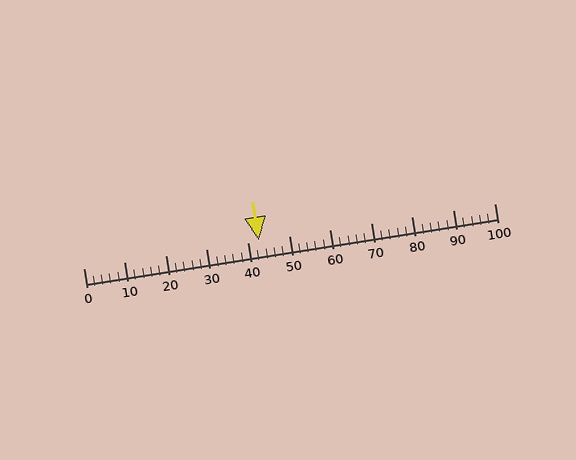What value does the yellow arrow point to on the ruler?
The yellow arrow points to approximately 43.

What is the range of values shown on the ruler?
The ruler shows values from 0 to 100.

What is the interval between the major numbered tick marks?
The major tick marks are spaced 10 units apart.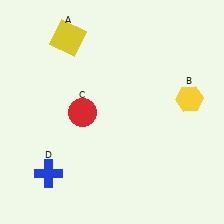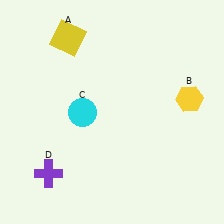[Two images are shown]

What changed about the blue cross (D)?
In Image 1, D is blue. In Image 2, it changed to purple.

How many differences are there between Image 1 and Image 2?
There are 2 differences between the two images.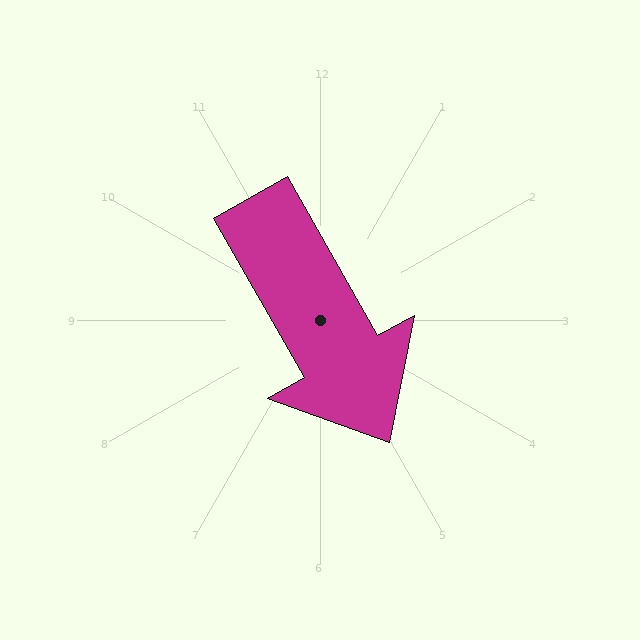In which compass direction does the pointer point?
Southeast.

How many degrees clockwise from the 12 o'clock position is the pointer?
Approximately 150 degrees.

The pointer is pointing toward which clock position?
Roughly 5 o'clock.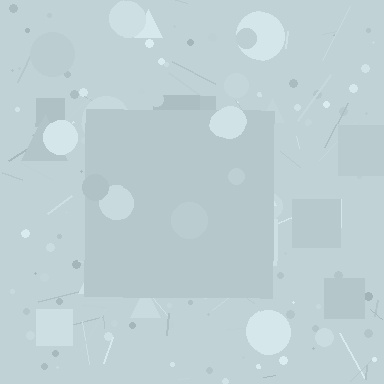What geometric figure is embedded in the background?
A square is embedded in the background.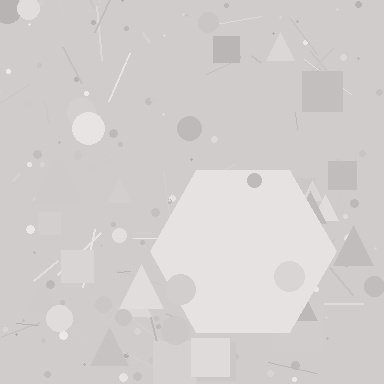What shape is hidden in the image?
A hexagon is hidden in the image.